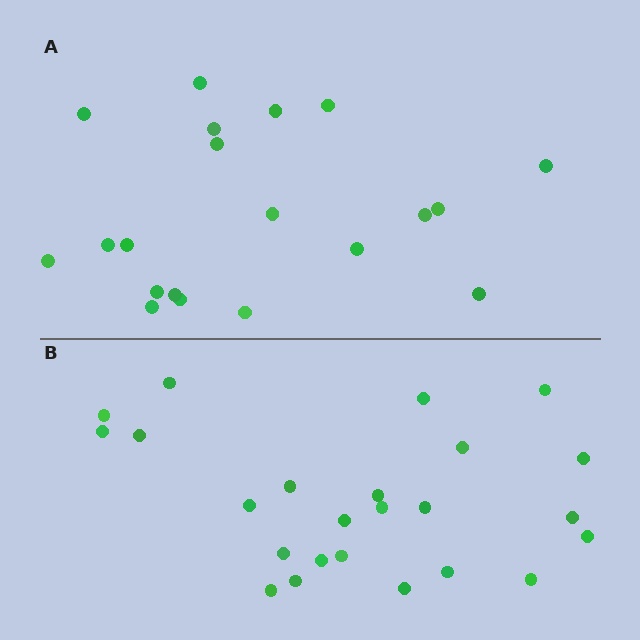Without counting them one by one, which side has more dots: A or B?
Region B (the bottom region) has more dots.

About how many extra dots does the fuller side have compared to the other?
Region B has about 4 more dots than region A.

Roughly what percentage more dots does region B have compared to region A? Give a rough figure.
About 20% more.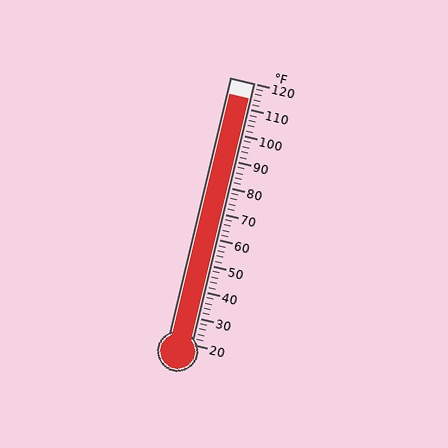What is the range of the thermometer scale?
The thermometer scale ranges from 20°F to 120°F.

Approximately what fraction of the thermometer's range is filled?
The thermometer is filled to approximately 95% of its range.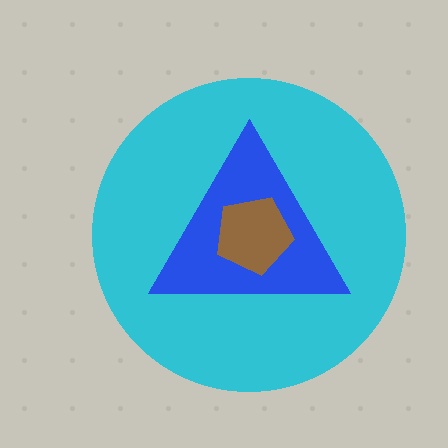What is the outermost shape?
The cyan circle.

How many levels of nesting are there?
3.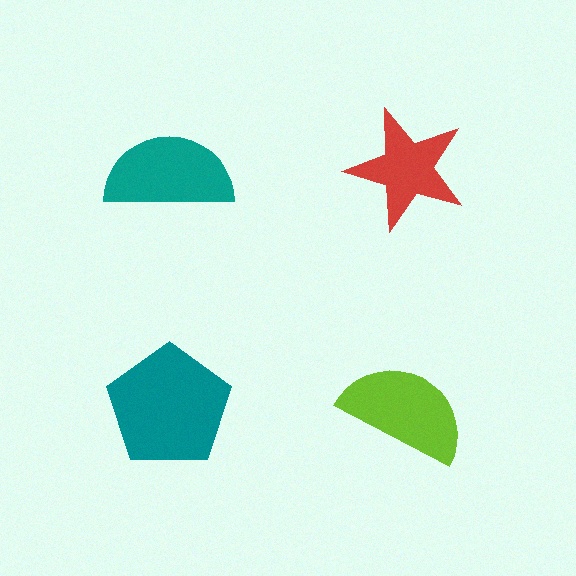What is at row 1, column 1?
A teal semicircle.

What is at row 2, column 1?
A teal pentagon.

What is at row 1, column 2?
A red star.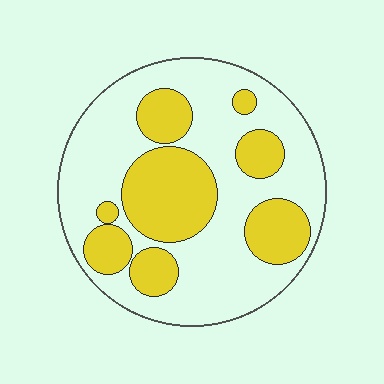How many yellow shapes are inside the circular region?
8.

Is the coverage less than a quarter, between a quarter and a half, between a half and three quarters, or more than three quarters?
Between a quarter and a half.